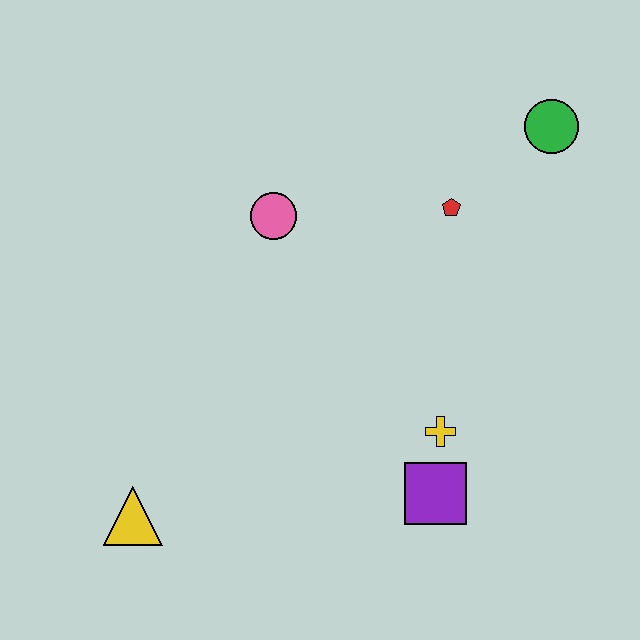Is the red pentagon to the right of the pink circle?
Yes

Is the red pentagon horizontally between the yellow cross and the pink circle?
No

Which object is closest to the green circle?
The red pentagon is closest to the green circle.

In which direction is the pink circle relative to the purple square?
The pink circle is above the purple square.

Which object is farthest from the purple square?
The green circle is farthest from the purple square.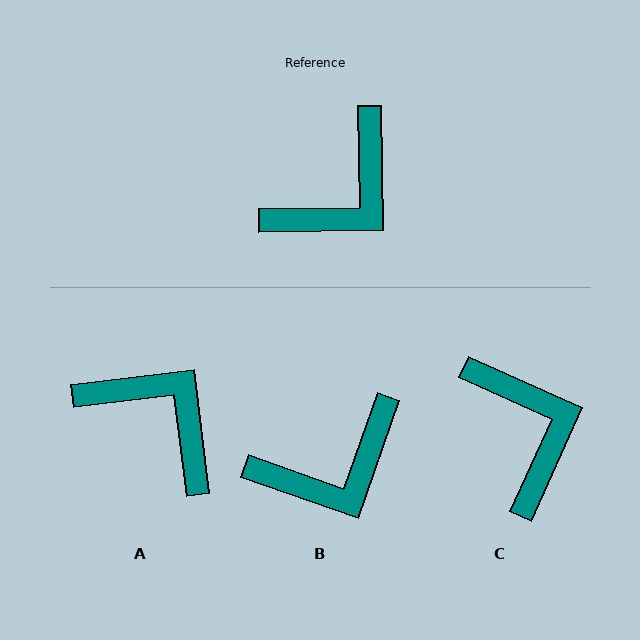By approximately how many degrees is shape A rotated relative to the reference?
Approximately 96 degrees counter-clockwise.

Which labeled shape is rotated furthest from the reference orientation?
A, about 96 degrees away.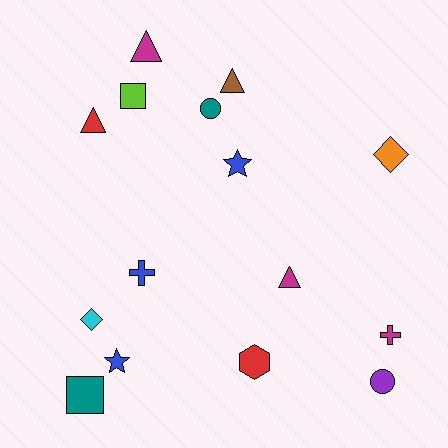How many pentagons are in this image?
There are no pentagons.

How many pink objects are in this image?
There are no pink objects.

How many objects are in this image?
There are 15 objects.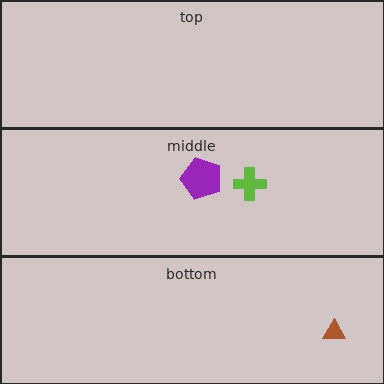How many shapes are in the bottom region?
1.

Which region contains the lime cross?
The middle region.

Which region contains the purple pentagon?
The middle region.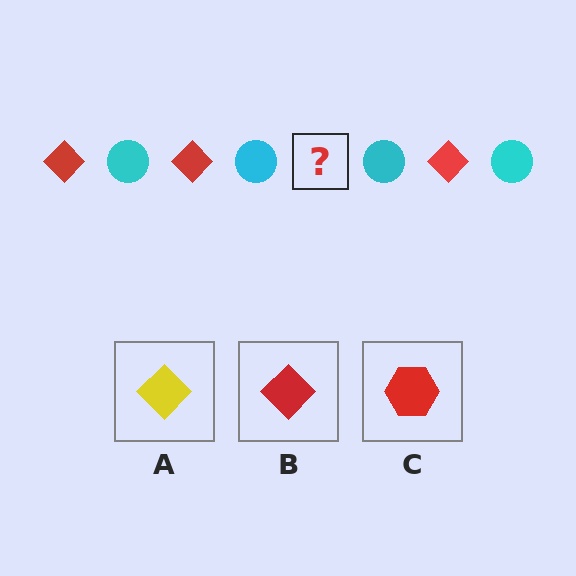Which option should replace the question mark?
Option B.